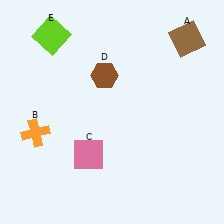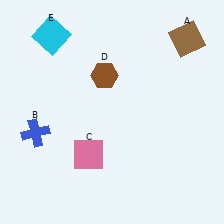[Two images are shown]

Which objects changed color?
B changed from orange to blue. E changed from lime to cyan.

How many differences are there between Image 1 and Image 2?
There are 2 differences between the two images.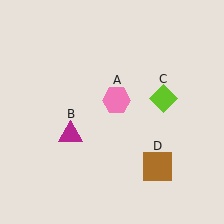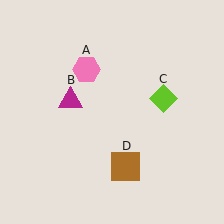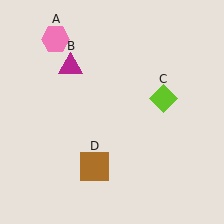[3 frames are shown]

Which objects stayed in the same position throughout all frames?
Lime diamond (object C) remained stationary.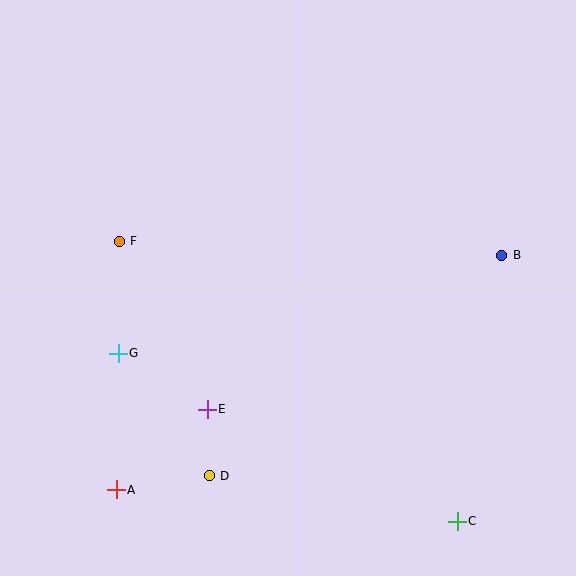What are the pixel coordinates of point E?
Point E is at (207, 409).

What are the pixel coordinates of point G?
Point G is at (118, 353).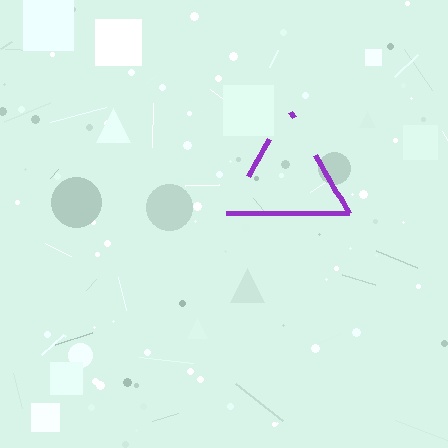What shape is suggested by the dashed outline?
The dashed outline suggests a triangle.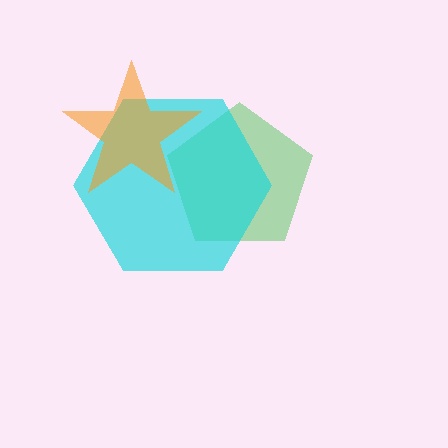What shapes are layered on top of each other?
The layered shapes are: a green pentagon, a cyan hexagon, an orange star.